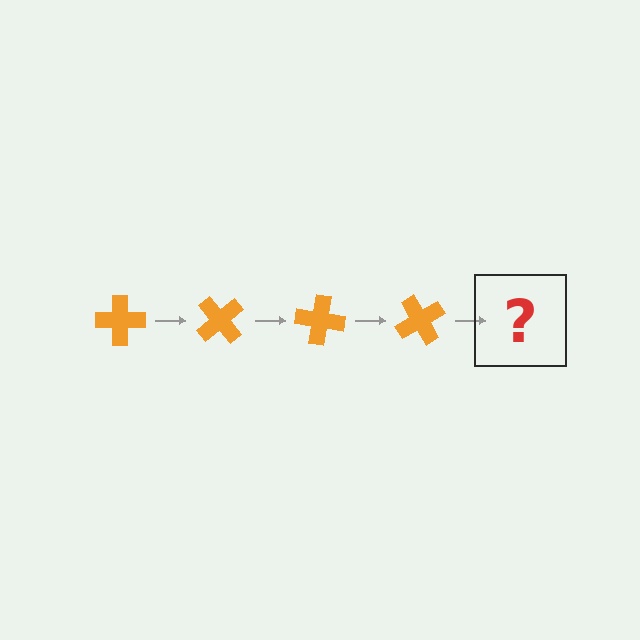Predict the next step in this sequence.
The next step is an orange cross rotated 200 degrees.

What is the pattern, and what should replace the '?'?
The pattern is that the cross rotates 50 degrees each step. The '?' should be an orange cross rotated 200 degrees.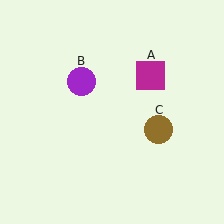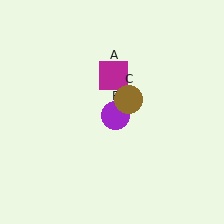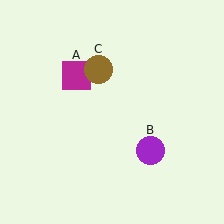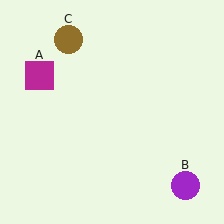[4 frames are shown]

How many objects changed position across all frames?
3 objects changed position: magenta square (object A), purple circle (object B), brown circle (object C).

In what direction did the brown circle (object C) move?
The brown circle (object C) moved up and to the left.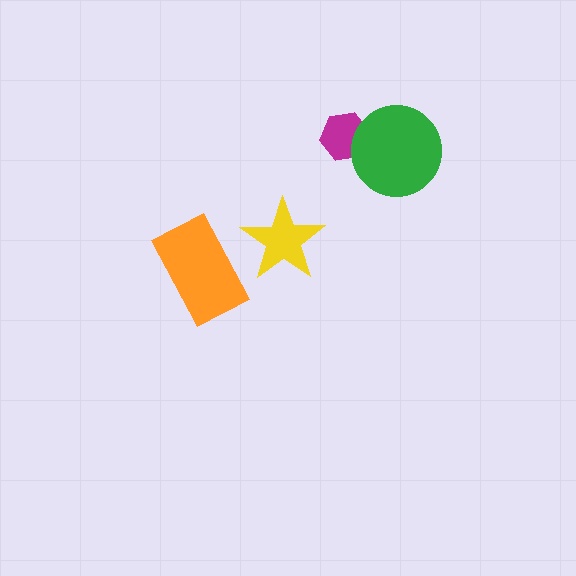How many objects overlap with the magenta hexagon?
1 object overlaps with the magenta hexagon.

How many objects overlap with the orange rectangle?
0 objects overlap with the orange rectangle.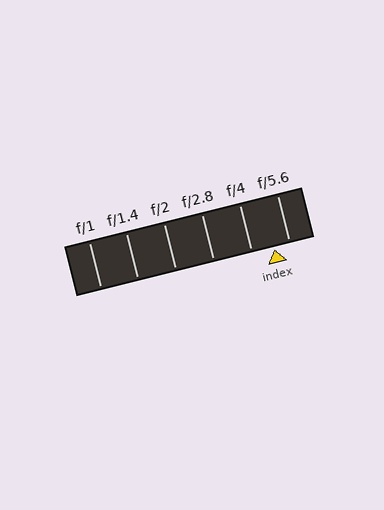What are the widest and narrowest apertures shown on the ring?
The widest aperture shown is f/1 and the narrowest is f/5.6.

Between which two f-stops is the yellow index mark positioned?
The index mark is between f/4 and f/5.6.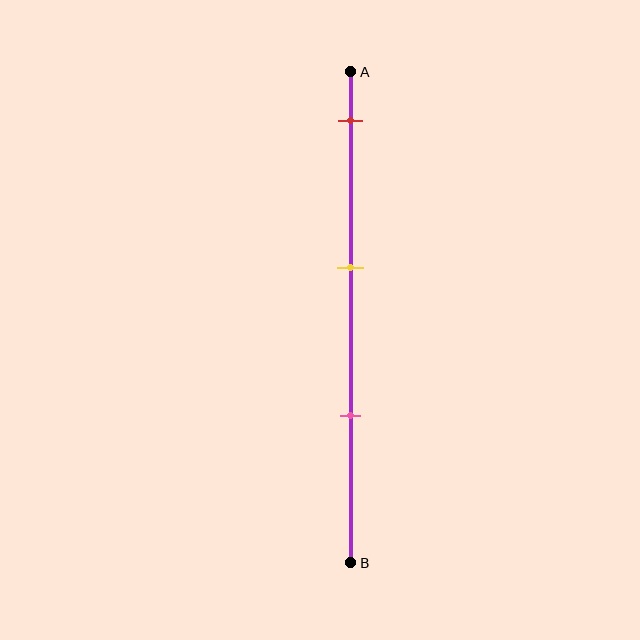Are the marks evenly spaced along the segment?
Yes, the marks are approximately evenly spaced.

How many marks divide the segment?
There are 3 marks dividing the segment.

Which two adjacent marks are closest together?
The yellow and pink marks are the closest adjacent pair.